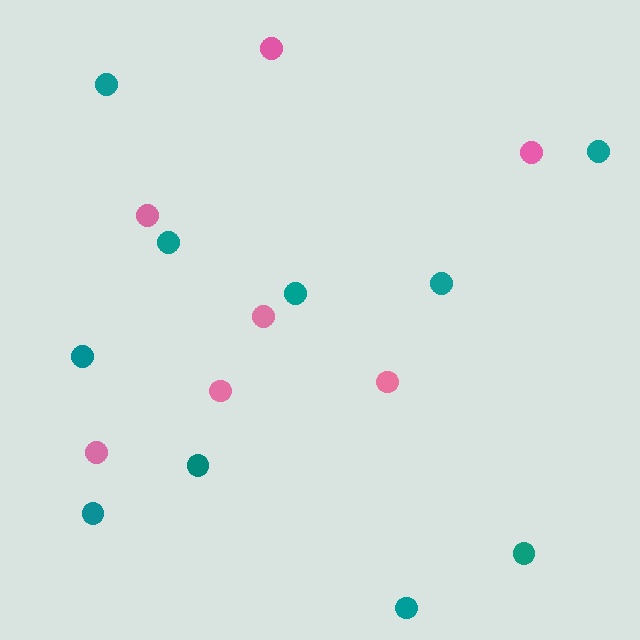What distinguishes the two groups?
There are 2 groups: one group of pink circles (7) and one group of teal circles (10).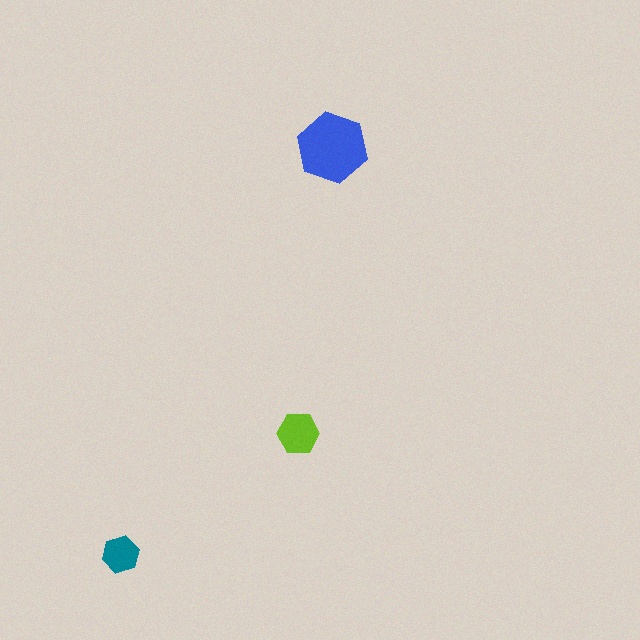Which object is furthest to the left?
The teal hexagon is leftmost.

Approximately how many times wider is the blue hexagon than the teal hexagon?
About 2 times wider.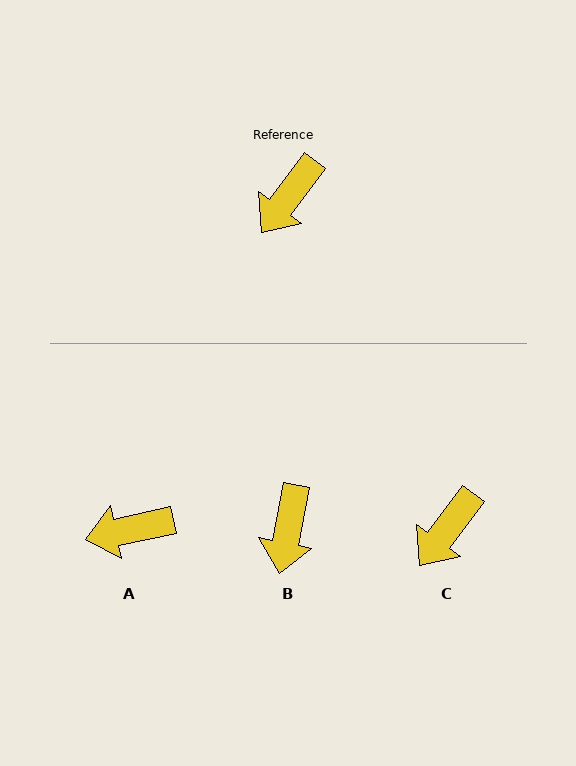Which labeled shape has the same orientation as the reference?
C.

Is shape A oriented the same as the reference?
No, it is off by about 41 degrees.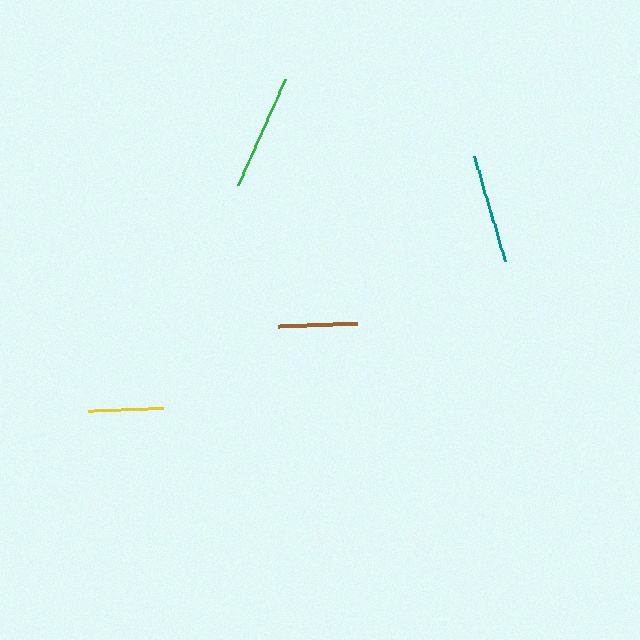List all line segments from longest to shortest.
From longest to shortest: green, teal, brown, yellow.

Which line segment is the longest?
The green line is the longest at approximately 116 pixels.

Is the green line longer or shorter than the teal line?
The green line is longer than the teal line.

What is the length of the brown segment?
The brown segment is approximately 79 pixels long.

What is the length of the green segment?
The green segment is approximately 116 pixels long.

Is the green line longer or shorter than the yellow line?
The green line is longer than the yellow line.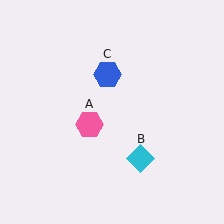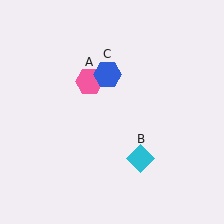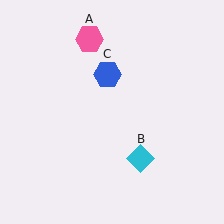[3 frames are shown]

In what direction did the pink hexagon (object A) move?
The pink hexagon (object A) moved up.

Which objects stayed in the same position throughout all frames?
Cyan diamond (object B) and blue hexagon (object C) remained stationary.